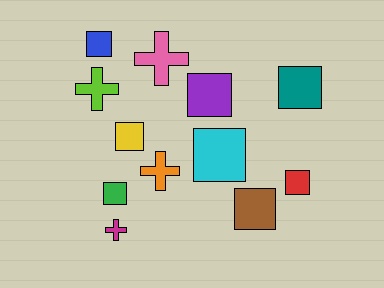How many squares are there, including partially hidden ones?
There are 8 squares.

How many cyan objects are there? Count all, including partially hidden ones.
There is 1 cyan object.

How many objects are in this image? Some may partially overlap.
There are 12 objects.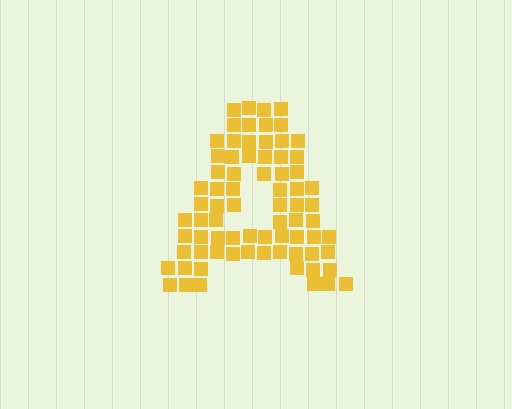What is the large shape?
The large shape is the letter A.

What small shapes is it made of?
It is made of small squares.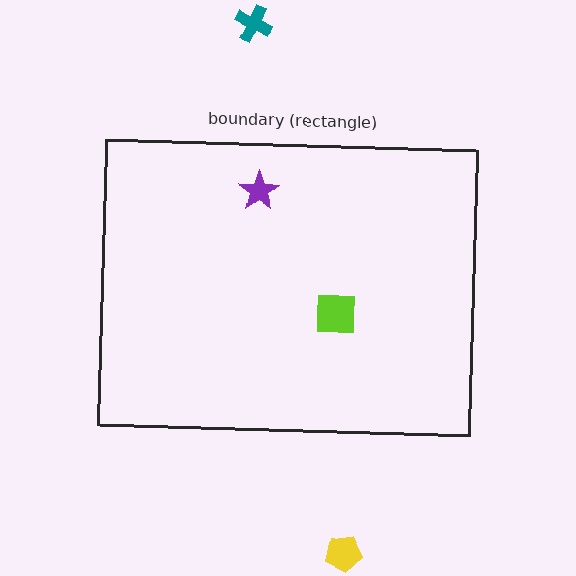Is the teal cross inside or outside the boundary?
Outside.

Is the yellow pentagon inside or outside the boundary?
Outside.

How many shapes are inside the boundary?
2 inside, 2 outside.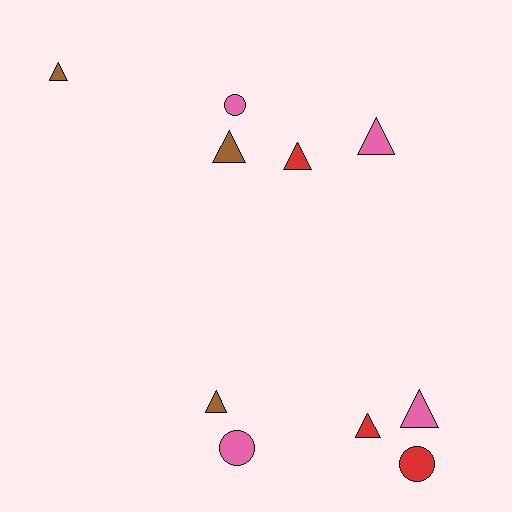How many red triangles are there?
There are 2 red triangles.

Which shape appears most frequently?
Triangle, with 7 objects.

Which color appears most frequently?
Pink, with 4 objects.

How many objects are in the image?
There are 10 objects.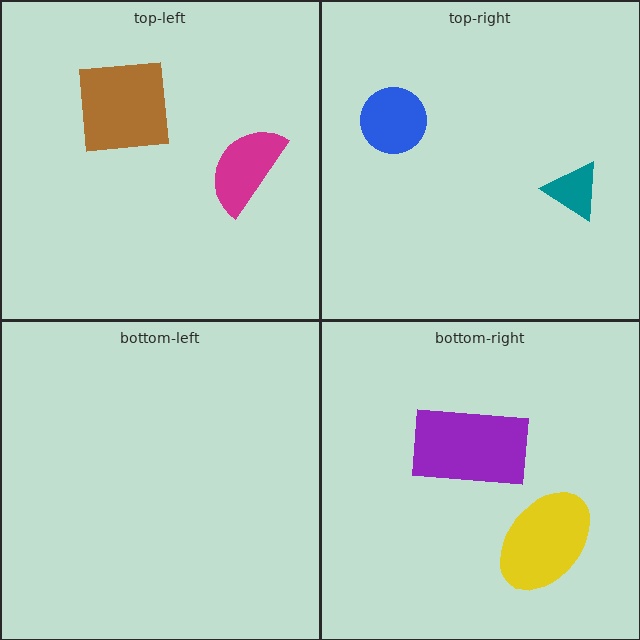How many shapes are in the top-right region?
2.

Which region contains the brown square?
The top-left region.